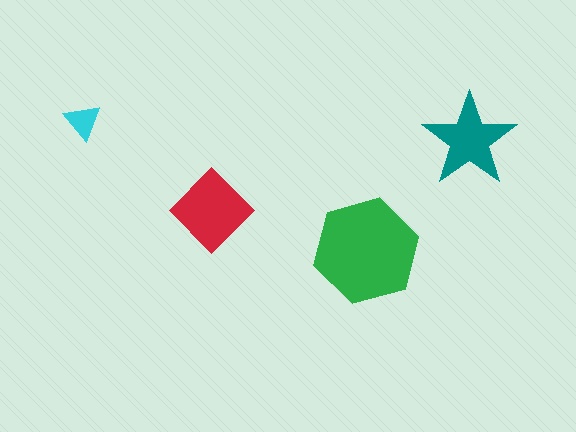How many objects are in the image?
There are 4 objects in the image.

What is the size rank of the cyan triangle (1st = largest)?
4th.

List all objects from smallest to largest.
The cyan triangle, the teal star, the red diamond, the green hexagon.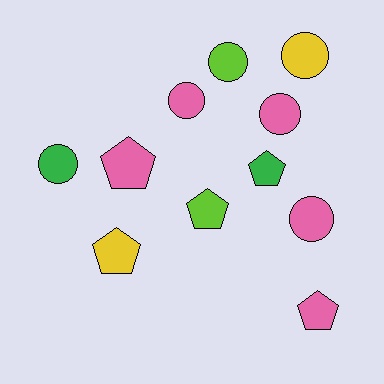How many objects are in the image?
There are 11 objects.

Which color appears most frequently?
Pink, with 5 objects.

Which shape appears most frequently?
Circle, with 6 objects.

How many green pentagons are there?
There is 1 green pentagon.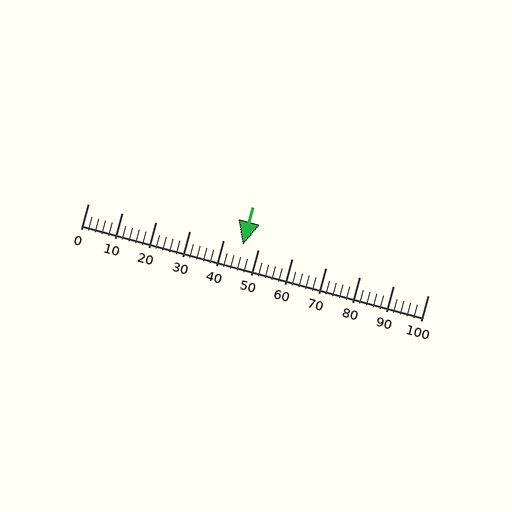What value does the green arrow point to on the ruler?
The green arrow points to approximately 46.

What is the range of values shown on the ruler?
The ruler shows values from 0 to 100.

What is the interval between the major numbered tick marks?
The major tick marks are spaced 10 units apart.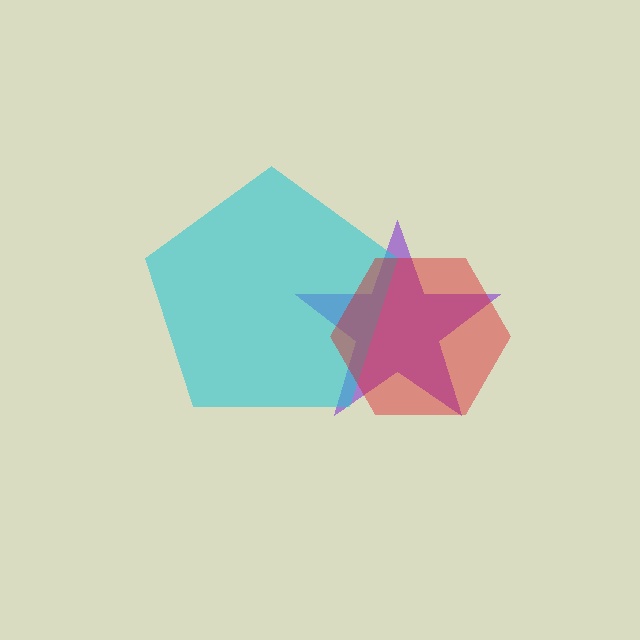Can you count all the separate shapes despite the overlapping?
Yes, there are 3 separate shapes.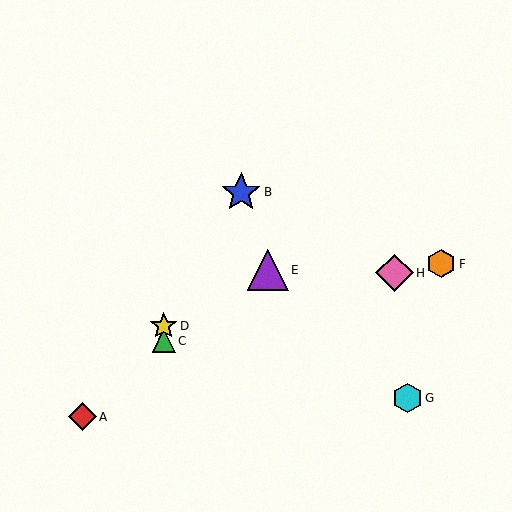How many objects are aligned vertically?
2 objects (C, D) are aligned vertically.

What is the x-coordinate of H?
Object H is at x≈395.